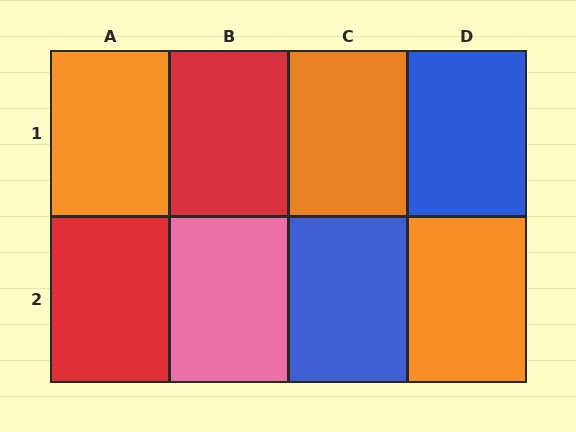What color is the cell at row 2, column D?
Orange.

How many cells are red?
2 cells are red.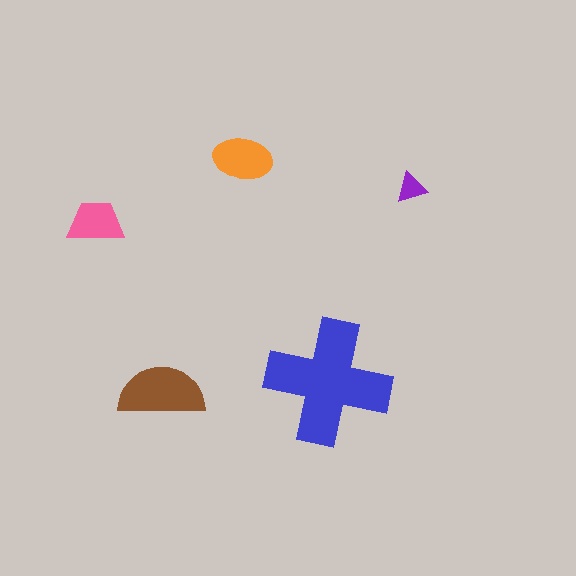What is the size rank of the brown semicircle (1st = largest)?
2nd.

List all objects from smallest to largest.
The purple triangle, the pink trapezoid, the orange ellipse, the brown semicircle, the blue cross.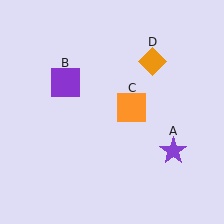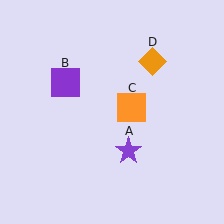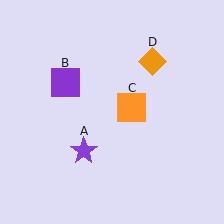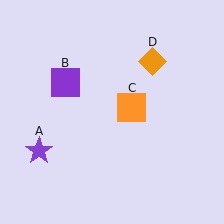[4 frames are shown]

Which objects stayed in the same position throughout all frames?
Purple square (object B) and orange square (object C) and orange diamond (object D) remained stationary.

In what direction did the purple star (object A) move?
The purple star (object A) moved left.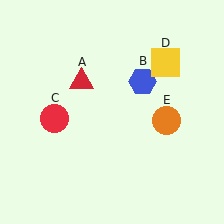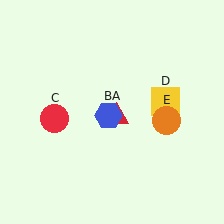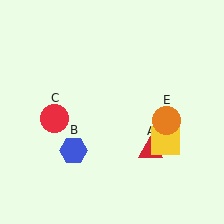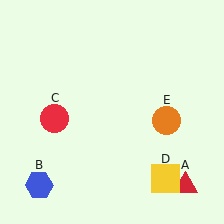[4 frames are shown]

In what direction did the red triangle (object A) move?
The red triangle (object A) moved down and to the right.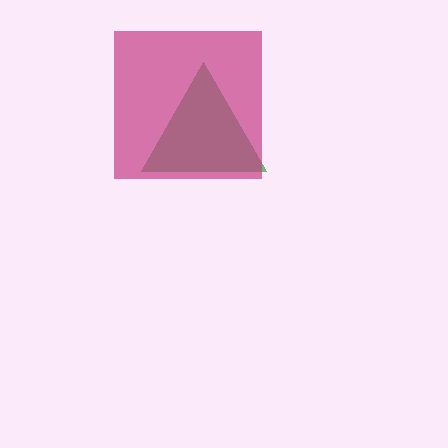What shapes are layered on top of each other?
The layered shapes are: a green triangle, a magenta square.